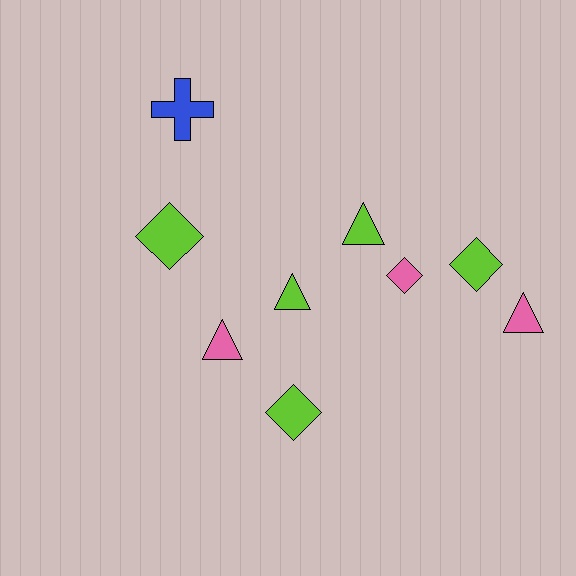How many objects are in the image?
There are 9 objects.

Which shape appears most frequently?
Triangle, with 4 objects.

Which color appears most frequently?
Lime, with 5 objects.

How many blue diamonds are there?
There are no blue diamonds.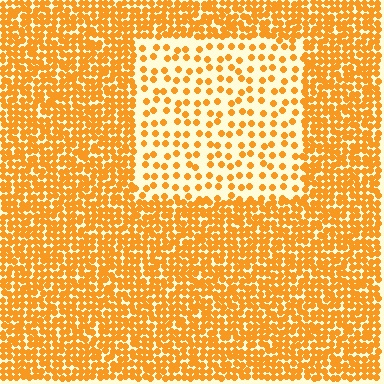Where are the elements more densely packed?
The elements are more densely packed outside the rectangle boundary.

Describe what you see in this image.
The image contains small orange elements arranged at two different densities. A rectangle-shaped region is visible where the elements are less densely packed than the surrounding area.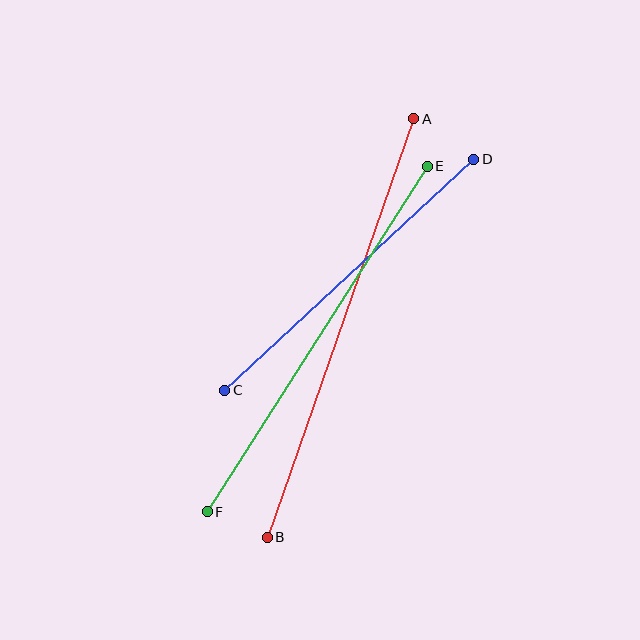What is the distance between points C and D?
The distance is approximately 340 pixels.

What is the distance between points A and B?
The distance is approximately 443 pixels.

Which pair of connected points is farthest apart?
Points A and B are farthest apart.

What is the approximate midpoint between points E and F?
The midpoint is at approximately (317, 339) pixels.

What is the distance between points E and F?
The distance is approximately 410 pixels.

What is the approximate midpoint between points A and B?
The midpoint is at approximately (341, 328) pixels.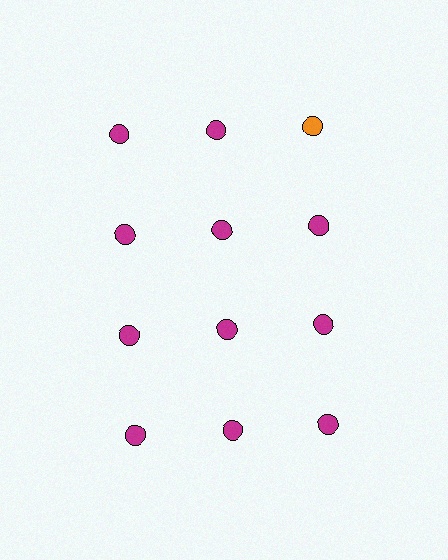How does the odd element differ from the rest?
It has a different color: orange instead of magenta.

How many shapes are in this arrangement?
There are 12 shapes arranged in a grid pattern.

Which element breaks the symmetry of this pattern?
The orange circle in the top row, center column breaks the symmetry. All other shapes are magenta circles.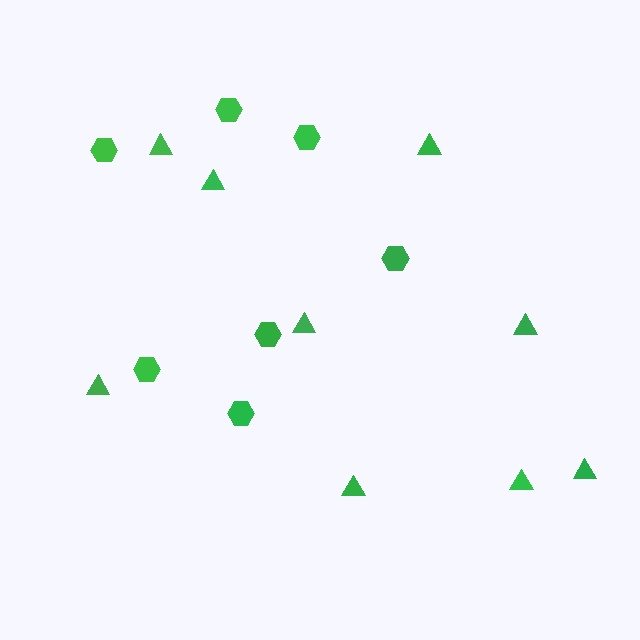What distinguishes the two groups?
There are 2 groups: one group of hexagons (7) and one group of triangles (9).